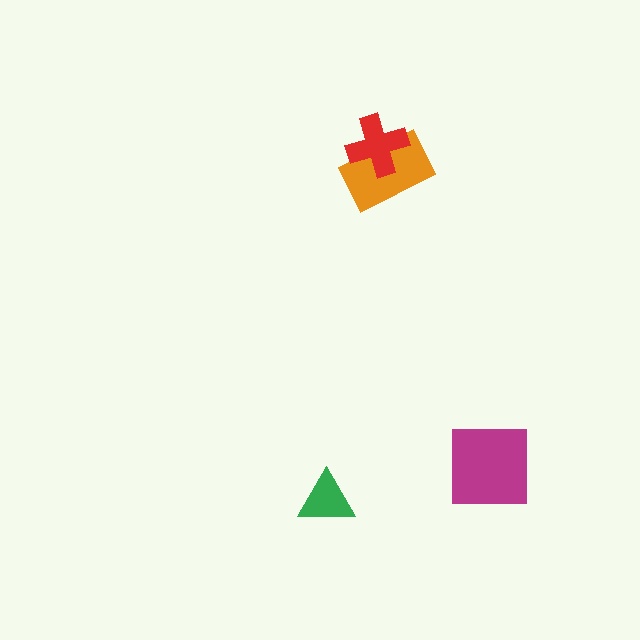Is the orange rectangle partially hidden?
Yes, it is partially covered by another shape.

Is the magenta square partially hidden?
No, no other shape covers it.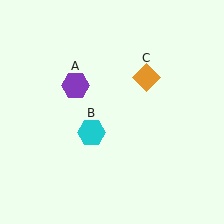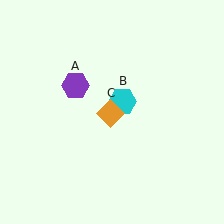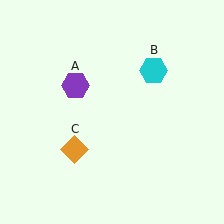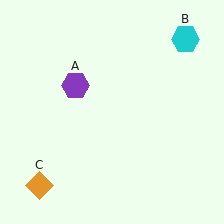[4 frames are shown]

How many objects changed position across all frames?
2 objects changed position: cyan hexagon (object B), orange diamond (object C).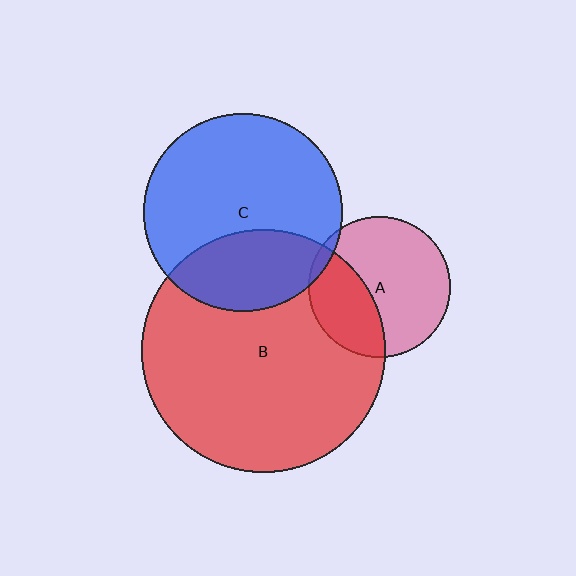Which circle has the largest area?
Circle B (red).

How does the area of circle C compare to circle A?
Approximately 2.0 times.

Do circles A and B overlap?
Yes.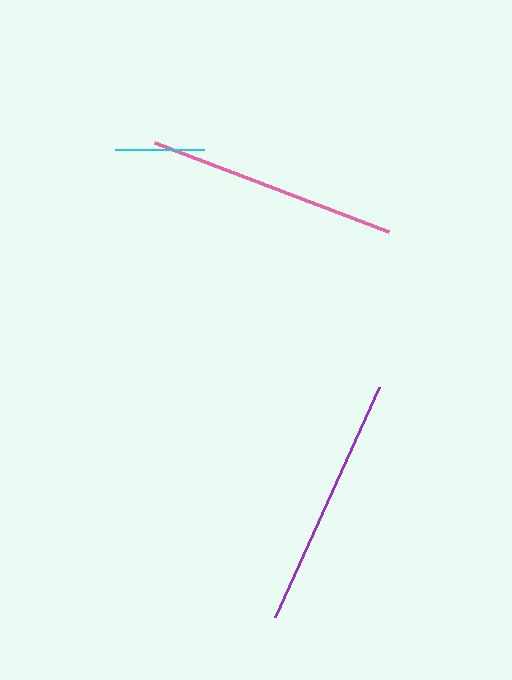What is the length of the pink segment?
The pink segment is approximately 250 pixels long.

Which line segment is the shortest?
The cyan line is the shortest at approximately 88 pixels.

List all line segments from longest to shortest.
From longest to shortest: purple, pink, cyan.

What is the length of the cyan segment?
The cyan segment is approximately 88 pixels long.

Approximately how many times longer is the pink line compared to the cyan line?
The pink line is approximately 2.8 times the length of the cyan line.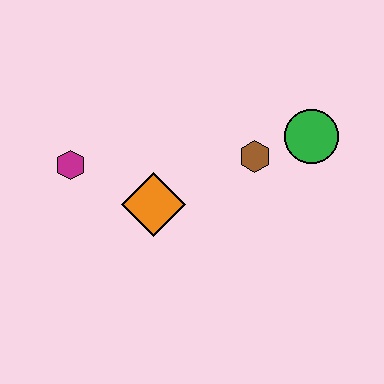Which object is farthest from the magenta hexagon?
The green circle is farthest from the magenta hexagon.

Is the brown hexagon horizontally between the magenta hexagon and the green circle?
Yes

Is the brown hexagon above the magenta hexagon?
Yes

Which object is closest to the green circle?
The brown hexagon is closest to the green circle.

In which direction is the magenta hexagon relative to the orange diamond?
The magenta hexagon is to the left of the orange diamond.